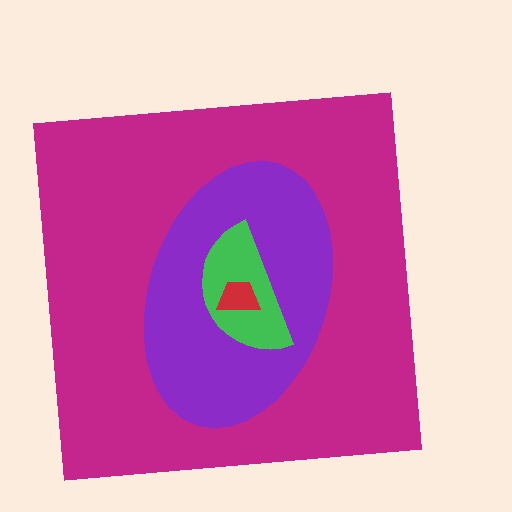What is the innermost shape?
The red trapezoid.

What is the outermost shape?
The magenta square.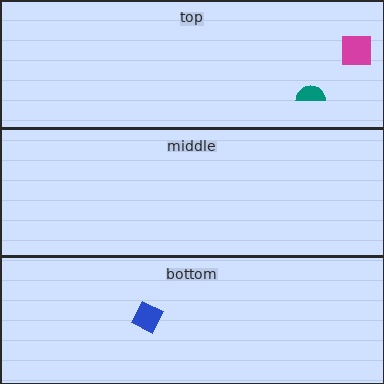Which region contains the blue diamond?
The bottom region.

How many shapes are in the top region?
2.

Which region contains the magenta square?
The top region.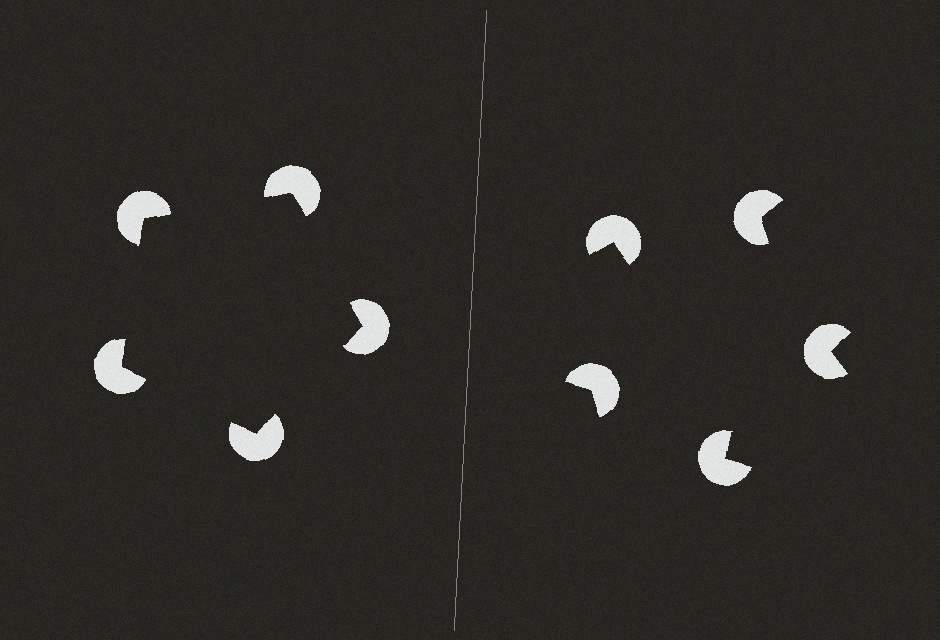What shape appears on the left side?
An illusory pentagon.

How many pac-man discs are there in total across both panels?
10 — 5 on each side.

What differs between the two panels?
The pac-man discs are positioned identically on both sides; only the wedge orientations differ. On the left they align to a pentagon; on the right they are misaligned.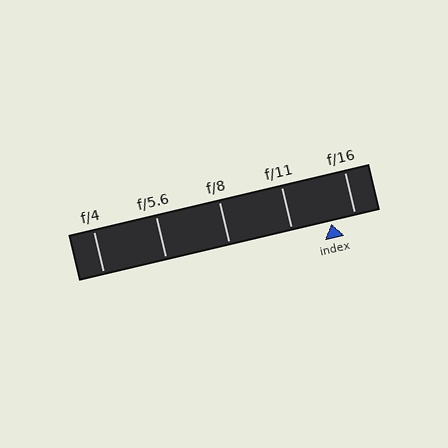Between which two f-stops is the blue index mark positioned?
The index mark is between f/11 and f/16.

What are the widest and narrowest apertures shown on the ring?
The widest aperture shown is f/4 and the narrowest is f/16.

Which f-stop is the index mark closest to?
The index mark is closest to f/16.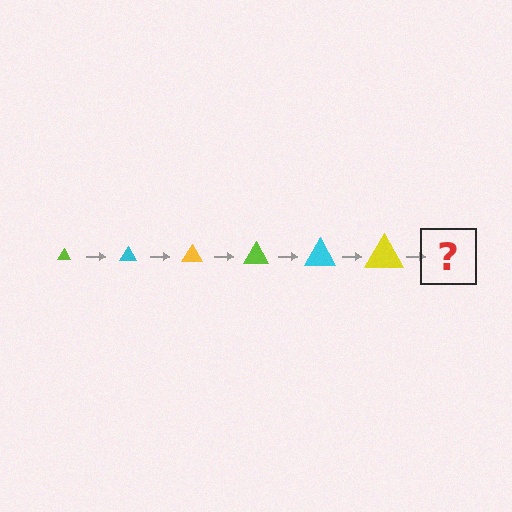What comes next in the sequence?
The next element should be a lime triangle, larger than the previous one.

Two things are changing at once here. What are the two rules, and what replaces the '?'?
The two rules are that the triangle grows larger each step and the color cycles through lime, cyan, and yellow. The '?' should be a lime triangle, larger than the previous one.